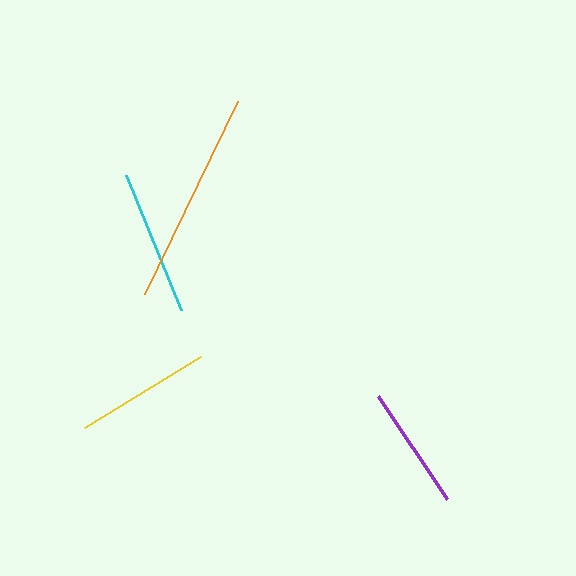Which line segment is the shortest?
The purple line is the shortest at approximately 124 pixels.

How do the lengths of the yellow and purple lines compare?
The yellow and purple lines are approximately the same length.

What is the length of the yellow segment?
The yellow segment is approximately 136 pixels long.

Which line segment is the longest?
The orange line is the longest at approximately 214 pixels.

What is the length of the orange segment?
The orange segment is approximately 214 pixels long.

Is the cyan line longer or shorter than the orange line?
The orange line is longer than the cyan line.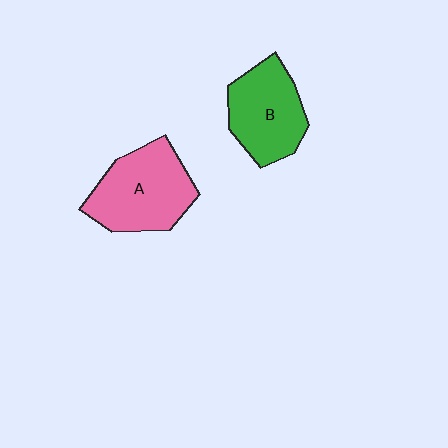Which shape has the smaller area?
Shape B (green).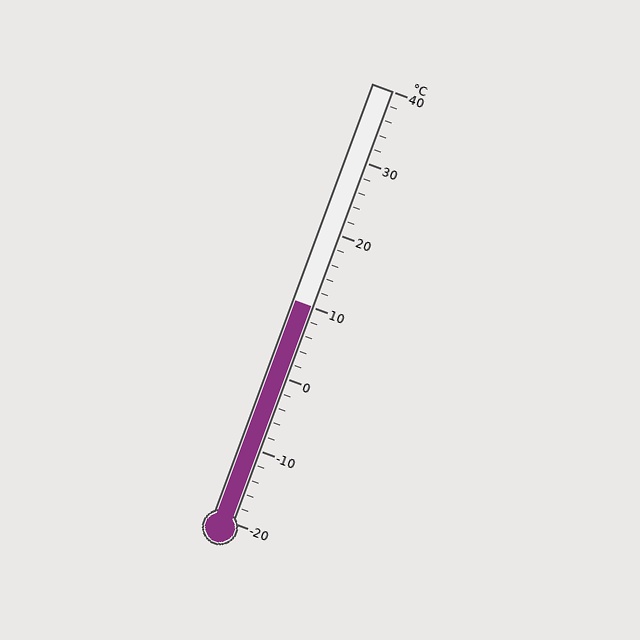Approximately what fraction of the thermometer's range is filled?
The thermometer is filled to approximately 50% of its range.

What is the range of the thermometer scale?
The thermometer scale ranges from -20°C to 40°C.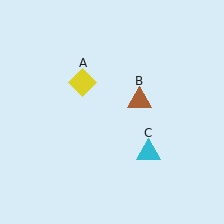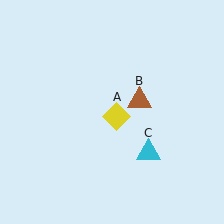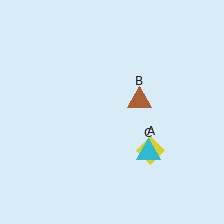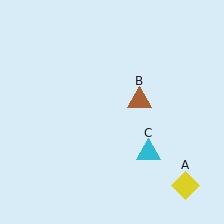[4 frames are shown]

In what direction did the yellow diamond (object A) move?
The yellow diamond (object A) moved down and to the right.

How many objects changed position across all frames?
1 object changed position: yellow diamond (object A).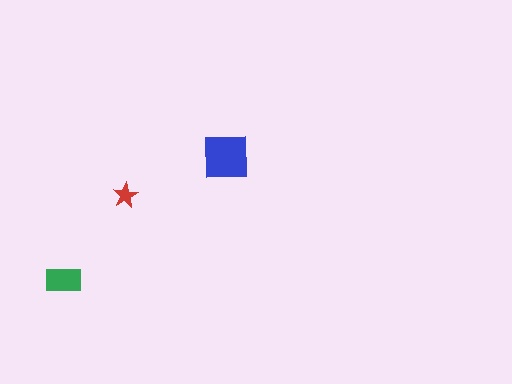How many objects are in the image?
There are 3 objects in the image.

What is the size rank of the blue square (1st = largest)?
1st.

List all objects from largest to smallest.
The blue square, the green rectangle, the red star.